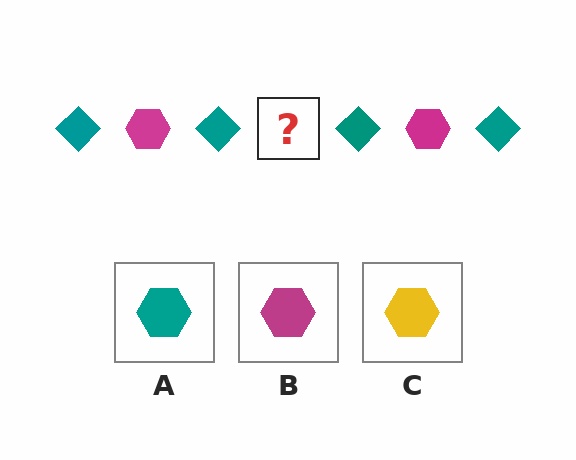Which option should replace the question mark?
Option B.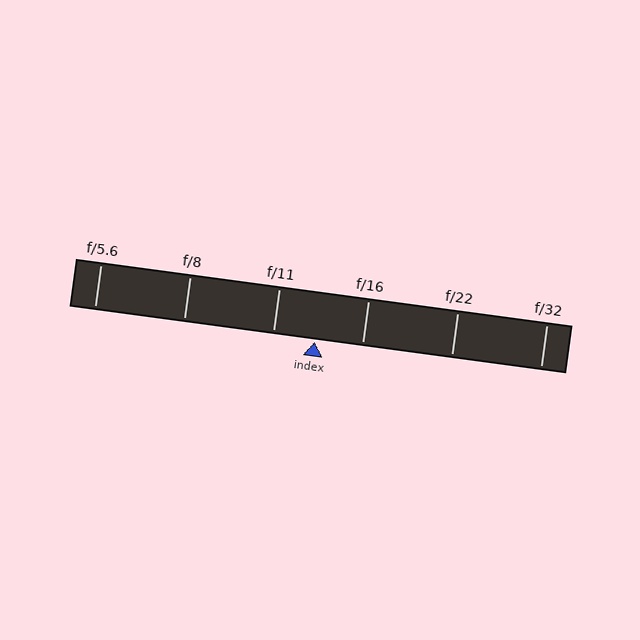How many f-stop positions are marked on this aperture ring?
There are 6 f-stop positions marked.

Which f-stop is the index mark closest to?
The index mark is closest to f/11.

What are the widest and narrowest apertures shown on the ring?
The widest aperture shown is f/5.6 and the narrowest is f/32.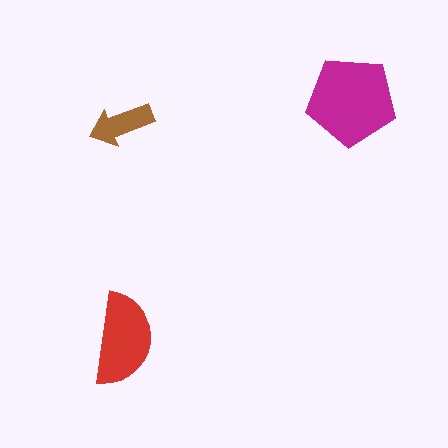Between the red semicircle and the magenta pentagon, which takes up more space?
The magenta pentagon.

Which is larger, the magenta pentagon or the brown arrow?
The magenta pentagon.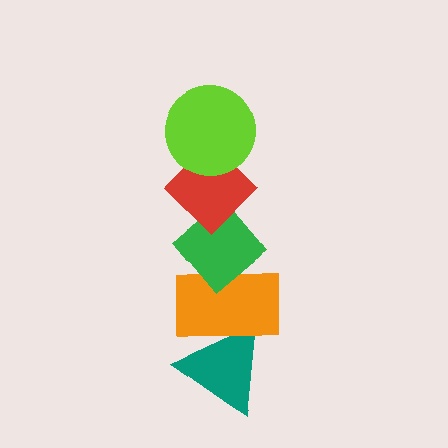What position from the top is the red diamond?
The red diamond is 2nd from the top.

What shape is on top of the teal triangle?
The orange rectangle is on top of the teal triangle.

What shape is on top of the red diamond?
The lime circle is on top of the red diamond.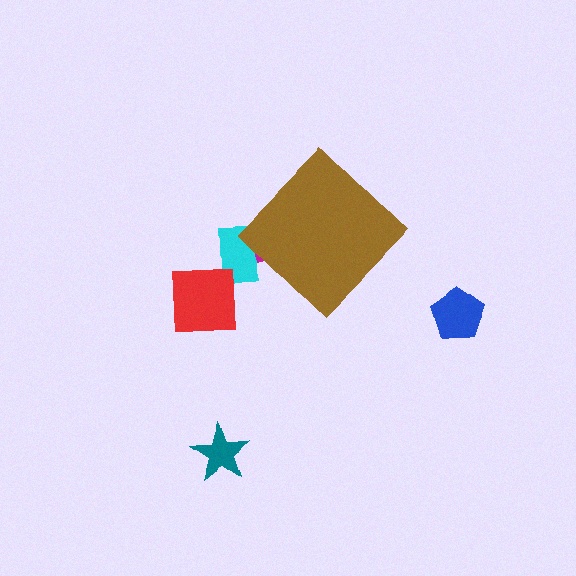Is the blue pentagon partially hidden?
No, the blue pentagon is fully visible.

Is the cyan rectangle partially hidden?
Yes, the cyan rectangle is partially hidden behind the brown diamond.